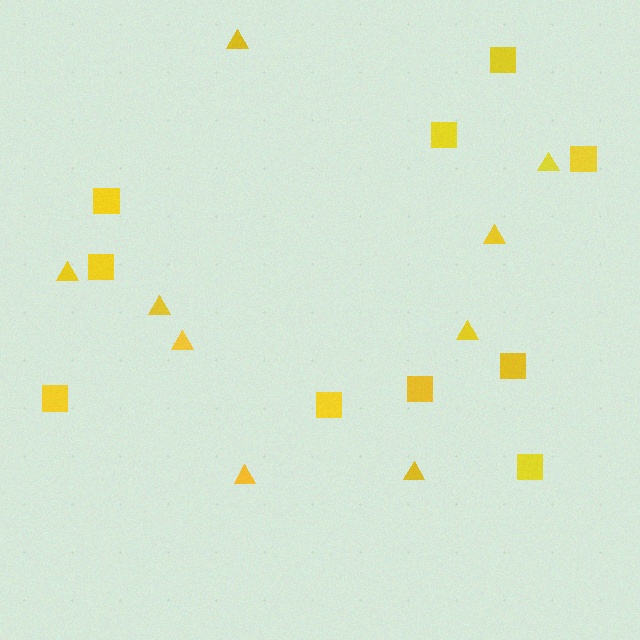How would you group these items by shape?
There are 2 groups: one group of squares (10) and one group of triangles (9).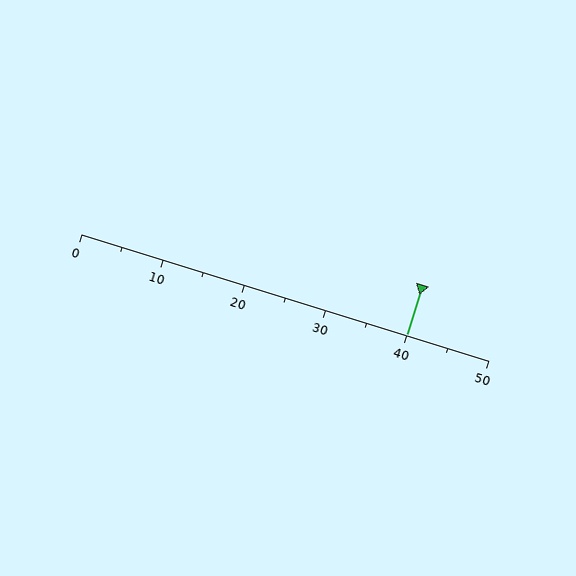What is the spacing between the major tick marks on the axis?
The major ticks are spaced 10 apart.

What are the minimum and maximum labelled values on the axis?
The axis runs from 0 to 50.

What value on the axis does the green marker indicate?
The marker indicates approximately 40.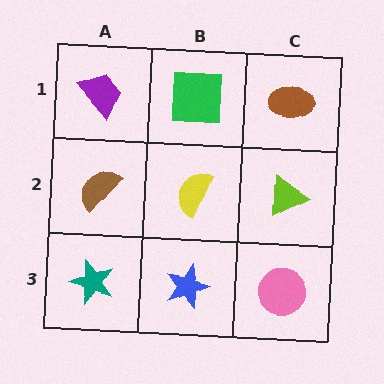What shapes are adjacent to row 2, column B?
A green square (row 1, column B), a blue star (row 3, column B), a brown semicircle (row 2, column A), a lime triangle (row 2, column C).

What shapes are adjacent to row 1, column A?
A brown semicircle (row 2, column A), a green square (row 1, column B).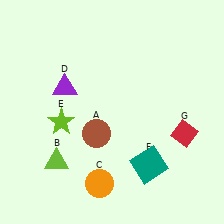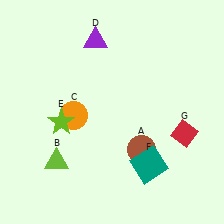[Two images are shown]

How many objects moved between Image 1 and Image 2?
3 objects moved between the two images.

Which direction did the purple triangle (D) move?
The purple triangle (D) moved up.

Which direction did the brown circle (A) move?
The brown circle (A) moved right.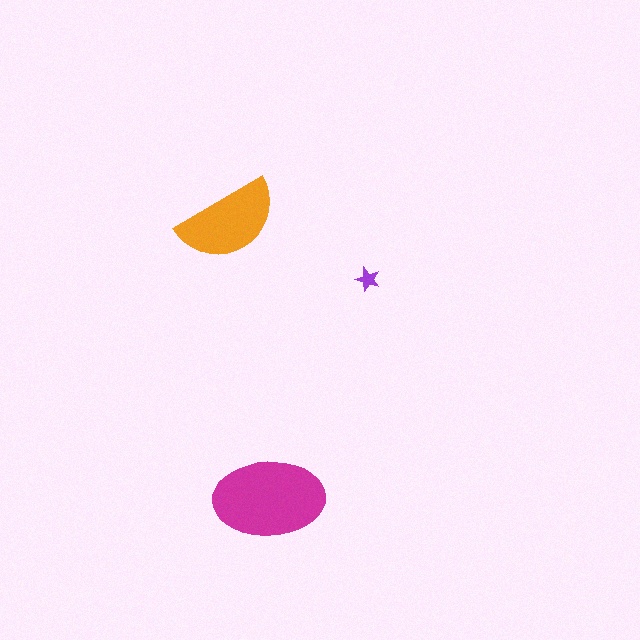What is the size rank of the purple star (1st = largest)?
3rd.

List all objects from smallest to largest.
The purple star, the orange semicircle, the magenta ellipse.